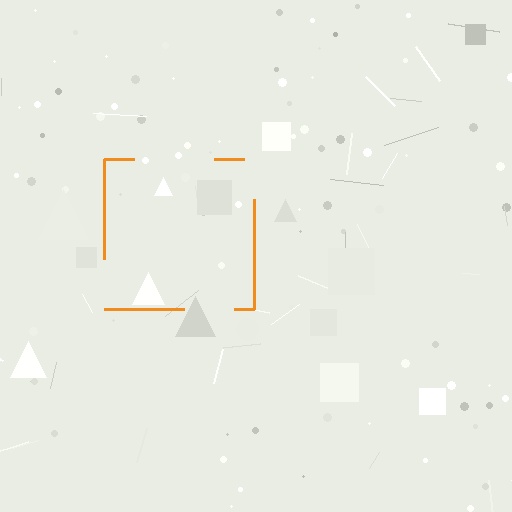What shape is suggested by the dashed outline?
The dashed outline suggests a square.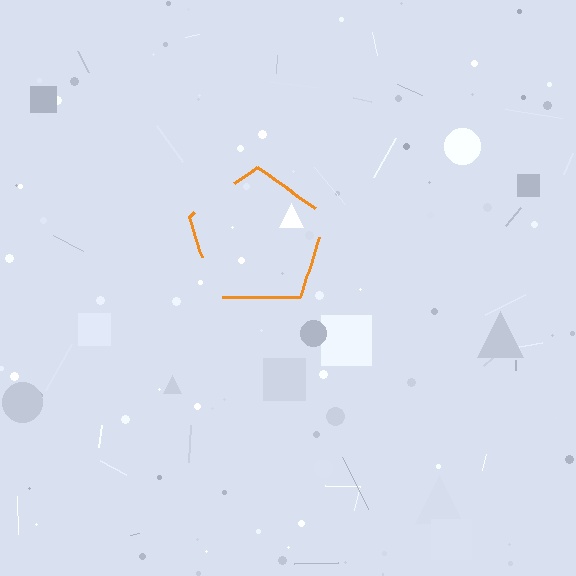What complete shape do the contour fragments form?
The contour fragments form a pentagon.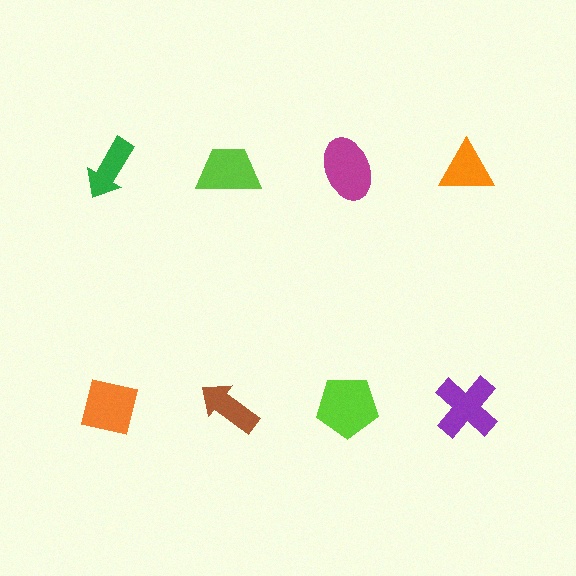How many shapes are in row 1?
4 shapes.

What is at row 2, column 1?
An orange square.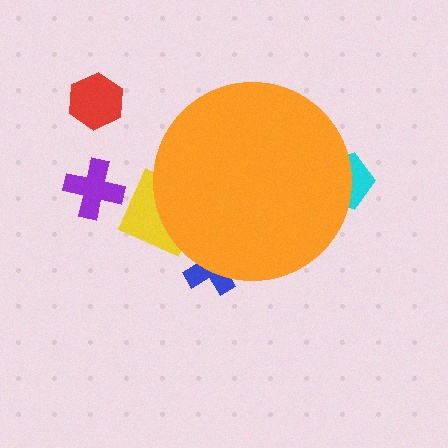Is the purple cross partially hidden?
No, the purple cross is fully visible.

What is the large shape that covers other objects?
An orange circle.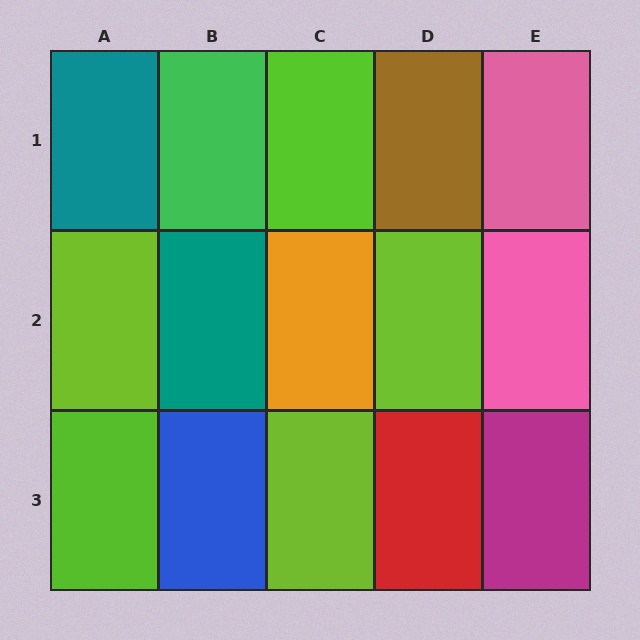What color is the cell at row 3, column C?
Lime.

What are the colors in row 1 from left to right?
Teal, green, lime, brown, pink.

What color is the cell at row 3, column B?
Blue.